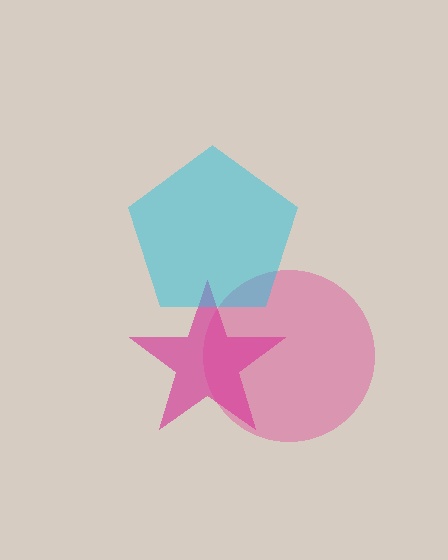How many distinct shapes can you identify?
There are 3 distinct shapes: a pink circle, a magenta star, a cyan pentagon.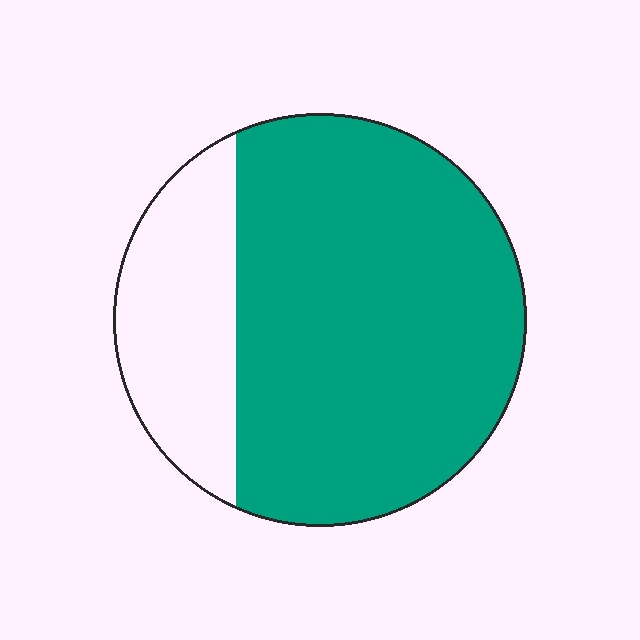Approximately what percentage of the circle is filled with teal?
Approximately 75%.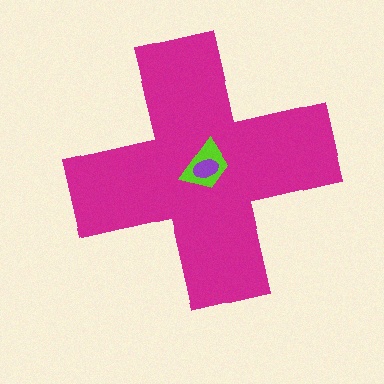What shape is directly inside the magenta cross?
The lime trapezoid.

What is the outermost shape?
The magenta cross.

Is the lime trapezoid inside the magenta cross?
Yes.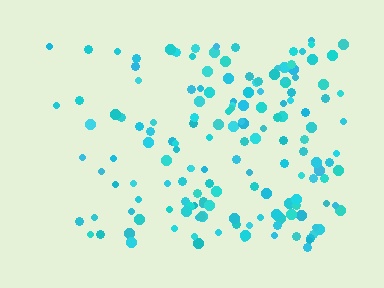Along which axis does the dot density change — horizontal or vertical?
Horizontal.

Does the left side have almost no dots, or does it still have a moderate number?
Still a moderate number, just noticeably fewer than the right.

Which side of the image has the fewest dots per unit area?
The left.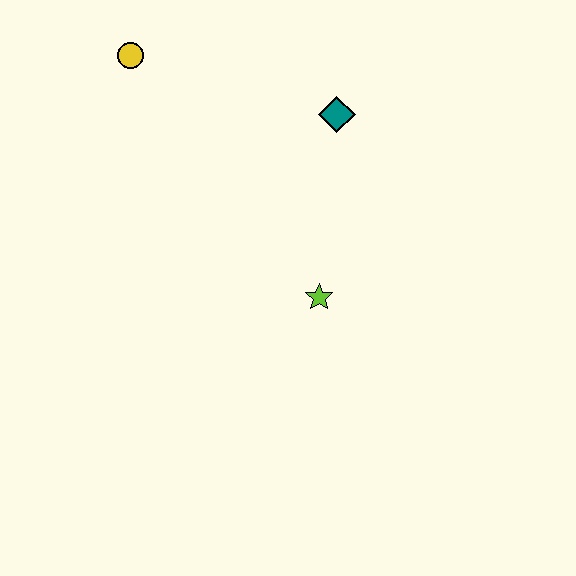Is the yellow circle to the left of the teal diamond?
Yes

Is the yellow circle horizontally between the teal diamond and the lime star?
No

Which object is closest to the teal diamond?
The lime star is closest to the teal diamond.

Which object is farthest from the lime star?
The yellow circle is farthest from the lime star.